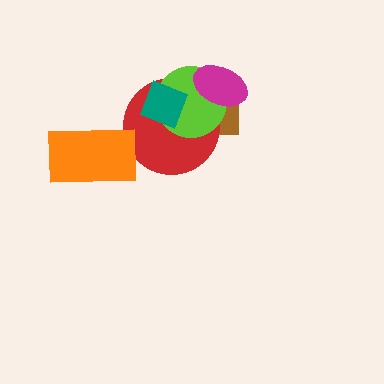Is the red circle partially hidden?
Yes, it is partially covered by another shape.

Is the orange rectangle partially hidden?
No, no other shape covers it.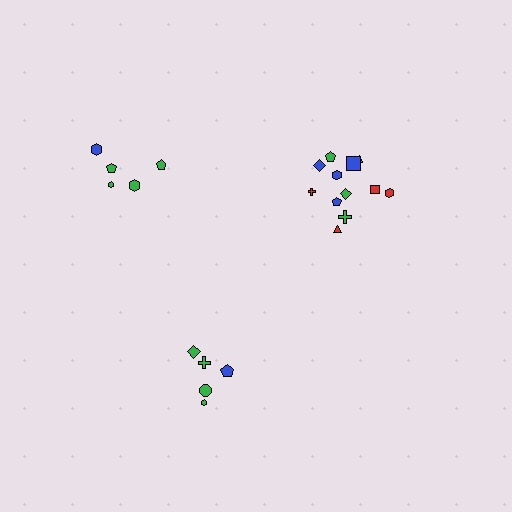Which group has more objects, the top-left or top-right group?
The top-right group.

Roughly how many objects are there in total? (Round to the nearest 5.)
Roughly 20 objects in total.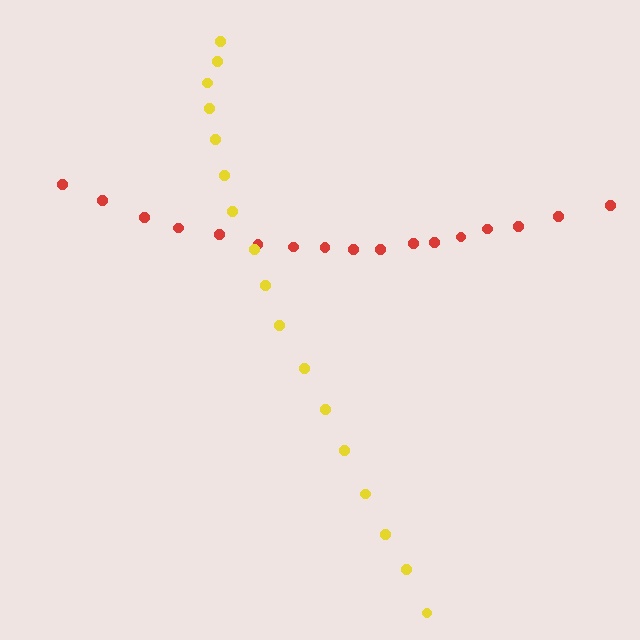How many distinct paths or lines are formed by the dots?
There are 2 distinct paths.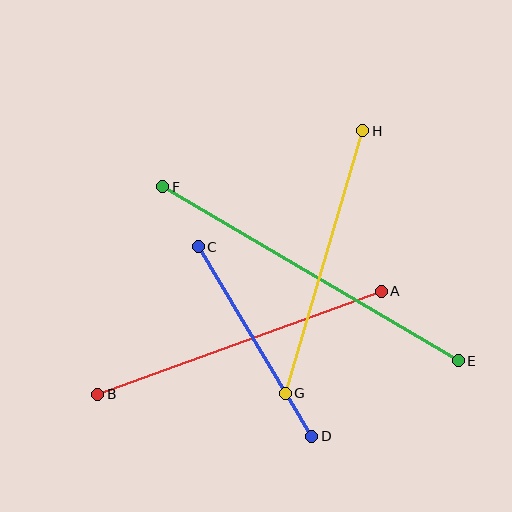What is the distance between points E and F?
The distance is approximately 343 pixels.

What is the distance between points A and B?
The distance is approximately 302 pixels.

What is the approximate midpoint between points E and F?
The midpoint is at approximately (311, 274) pixels.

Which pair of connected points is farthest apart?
Points E and F are farthest apart.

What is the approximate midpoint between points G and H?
The midpoint is at approximately (324, 262) pixels.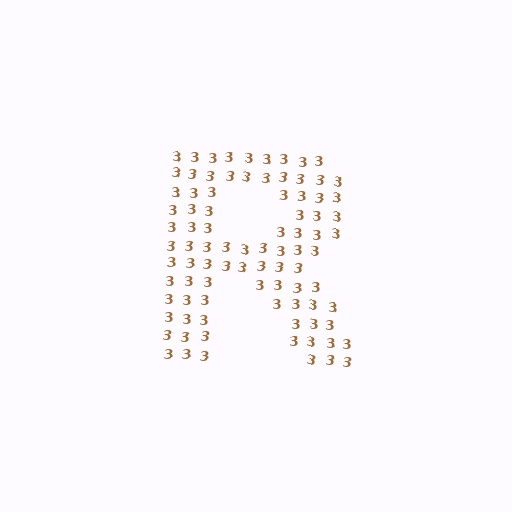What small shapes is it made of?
It is made of small digit 3's.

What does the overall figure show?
The overall figure shows the letter R.